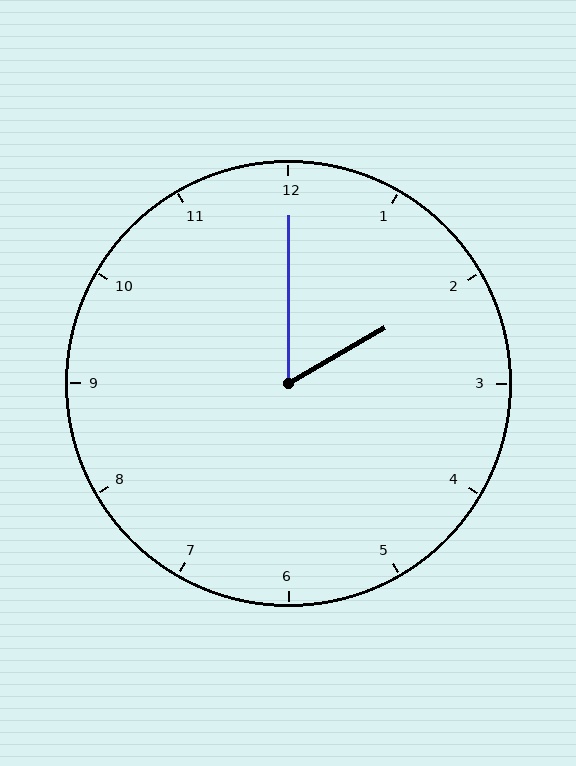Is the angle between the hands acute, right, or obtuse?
It is acute.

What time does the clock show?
2:00.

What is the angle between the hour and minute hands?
Approximately 60 degrees.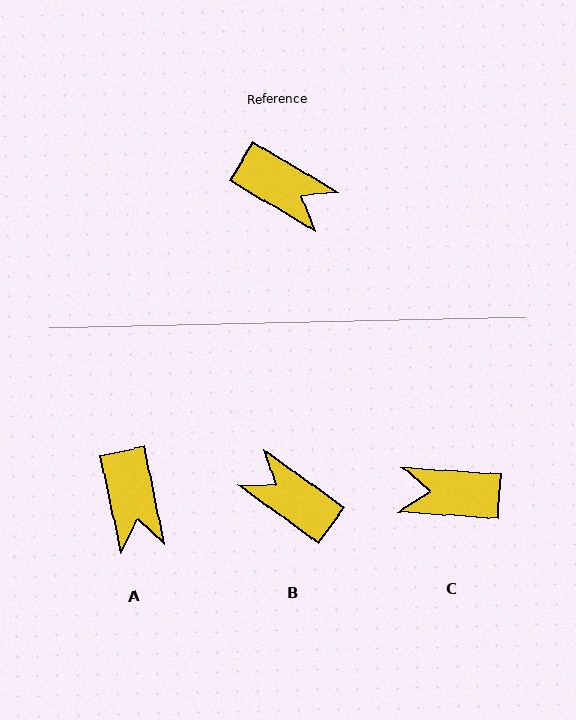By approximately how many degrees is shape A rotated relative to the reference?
Approximately 47 degrees clockwise.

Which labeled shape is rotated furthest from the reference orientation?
B, about 174 degrees away.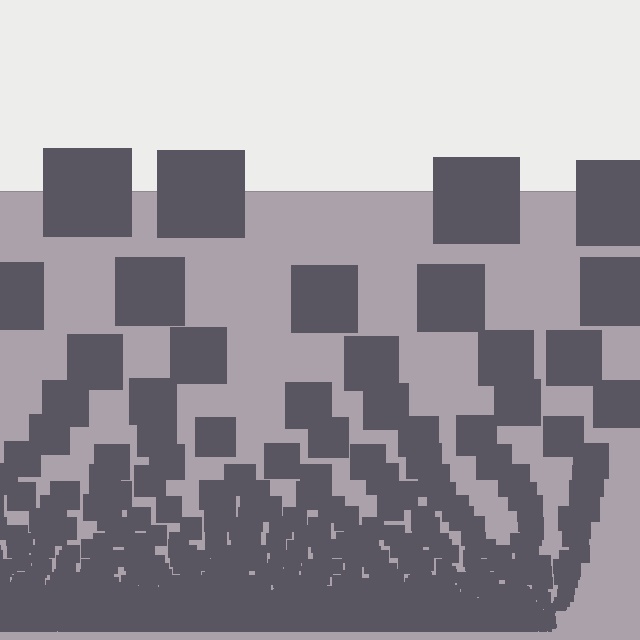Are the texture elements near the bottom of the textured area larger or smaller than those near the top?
Smaller. The gradient is inverted — elements near the bottom are smaller and denser.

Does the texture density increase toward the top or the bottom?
Density increases toward the bottom.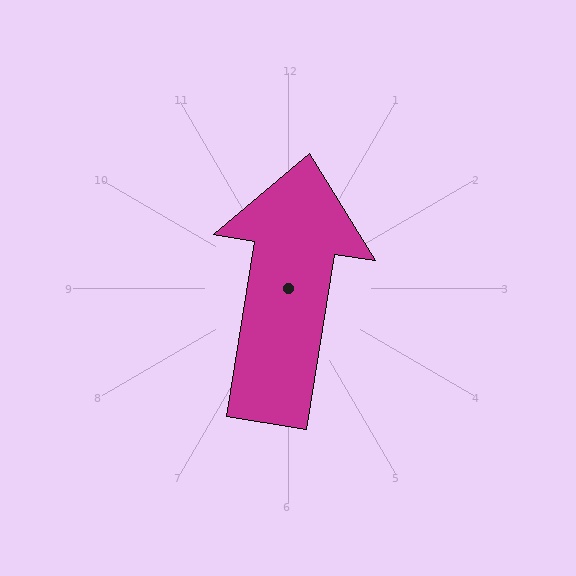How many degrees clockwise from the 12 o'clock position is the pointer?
Approximately 9 degrees.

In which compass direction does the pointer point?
North.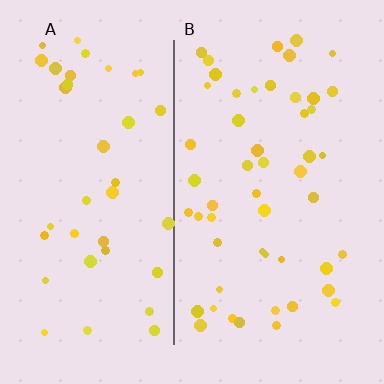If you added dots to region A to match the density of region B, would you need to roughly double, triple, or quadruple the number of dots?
Approximately double.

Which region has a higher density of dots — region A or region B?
B (the right).